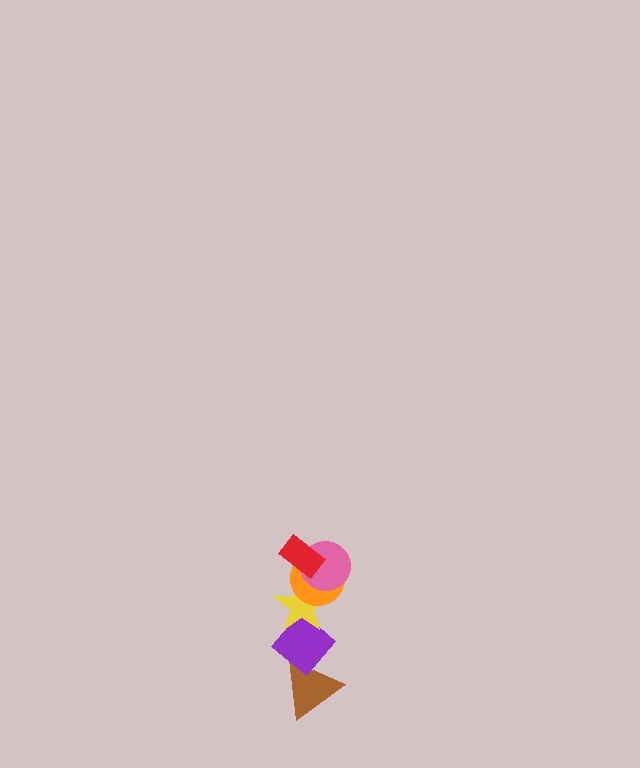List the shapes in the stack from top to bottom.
From top to bottom: the red rectangle, the pink circle, the orange circle, the yellow star, the purple diamond, the brown triangle.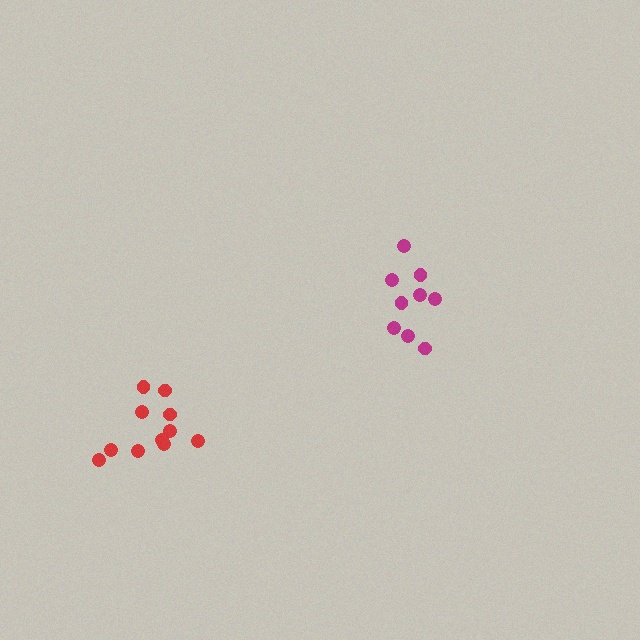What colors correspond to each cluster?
The clusters are colored: magenta, red.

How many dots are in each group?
Group 1: 9 dots, Group 2: 11 dots (20 total).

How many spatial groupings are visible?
There are 2 spatial groupings.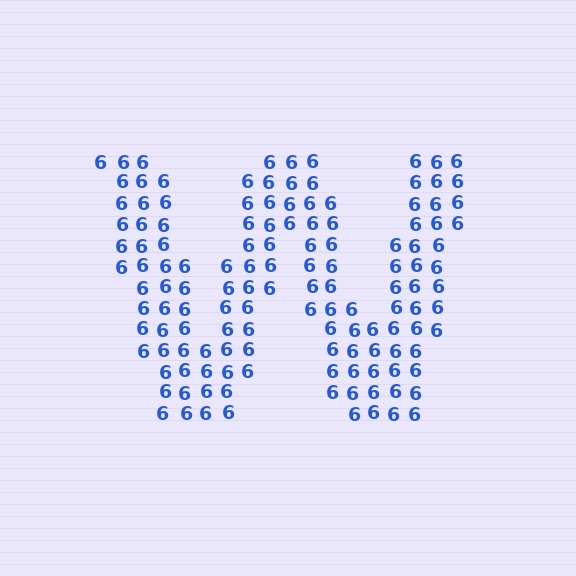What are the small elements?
The small elements are digit 6's.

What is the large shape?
The large shape is the letter W.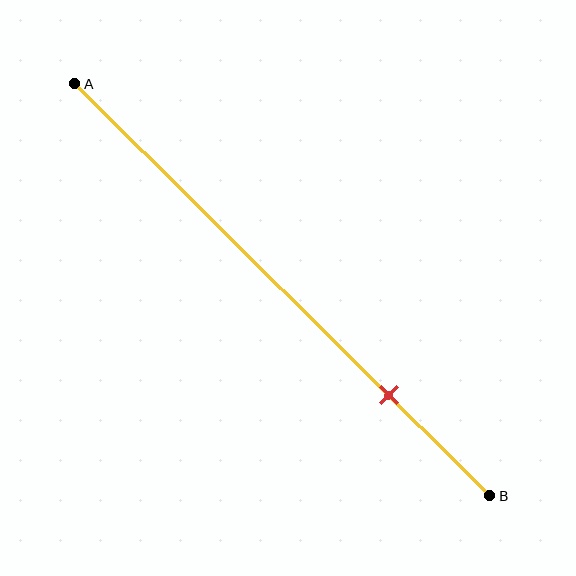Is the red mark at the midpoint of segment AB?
No, the mark is at about 75% from A, not at the 50% midpoint.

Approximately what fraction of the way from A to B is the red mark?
The red mark is approximately 75% of the way from A to B.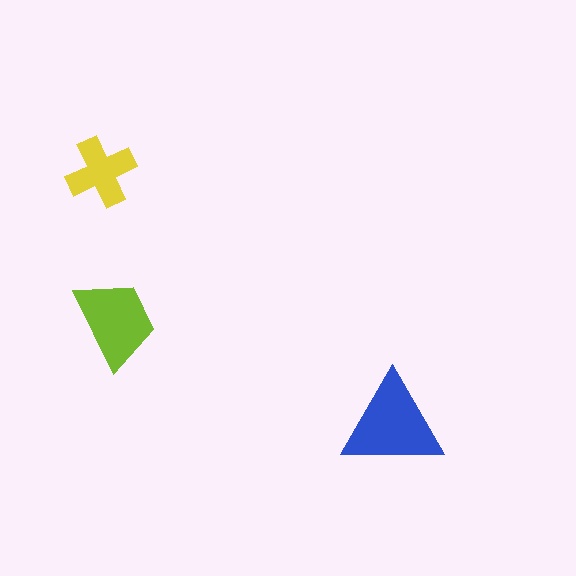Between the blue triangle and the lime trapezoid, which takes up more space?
The blue triangle.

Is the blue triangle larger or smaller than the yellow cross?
Larger.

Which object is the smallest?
The yellow cross.